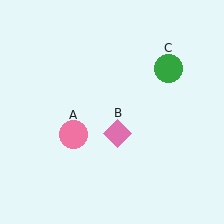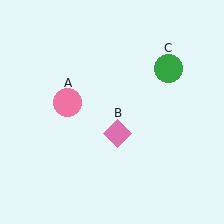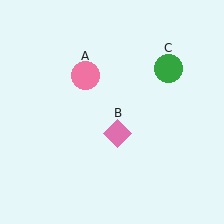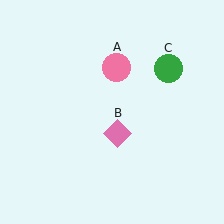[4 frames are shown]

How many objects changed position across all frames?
1 object changed position: pink circle (object A).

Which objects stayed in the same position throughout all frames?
Pink diamond (object B) and green circle (object C) remained stationary.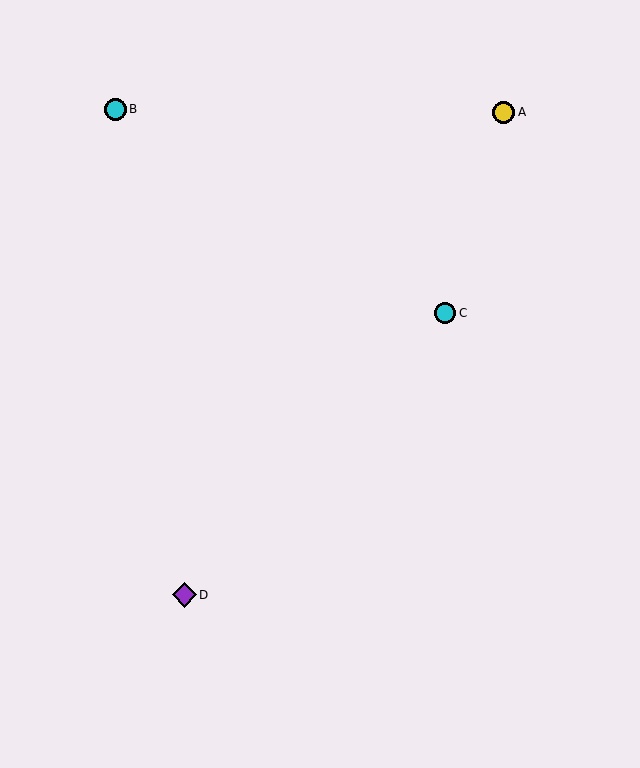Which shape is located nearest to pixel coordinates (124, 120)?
The cyan circle (labeled B) at (115, 109) is nearest to that location.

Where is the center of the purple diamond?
The center of the purple diamond is at (184, 595).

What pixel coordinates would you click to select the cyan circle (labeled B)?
Click at (115, 109) to select the cyan circle B.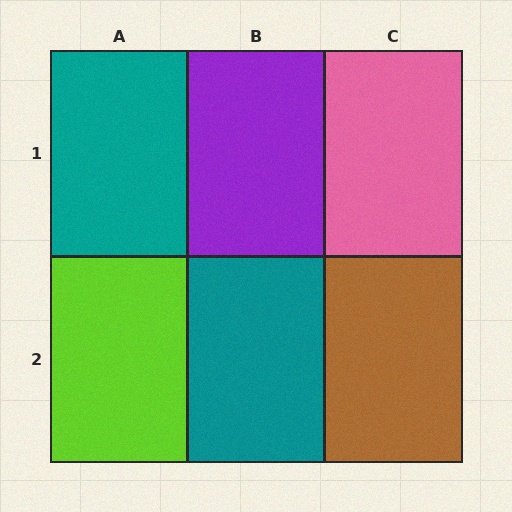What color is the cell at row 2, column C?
Brown.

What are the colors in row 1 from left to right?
Teal, purple, pink.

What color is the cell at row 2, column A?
Lime.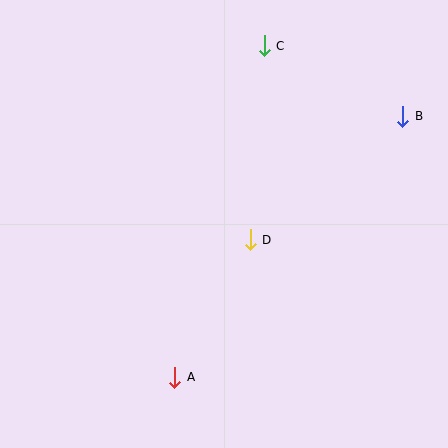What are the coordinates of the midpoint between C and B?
The midpoint between C and B is at (334, 81).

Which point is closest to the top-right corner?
Point B is closest to the top-right corner.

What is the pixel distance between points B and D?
The distance between B and D is 196 pixels.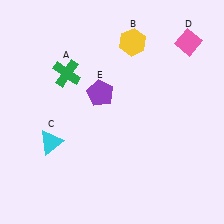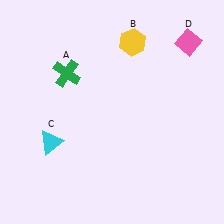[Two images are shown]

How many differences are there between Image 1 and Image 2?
There is 1 difference between the two images.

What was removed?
The purple pentagon (E) was removed in Image 2.